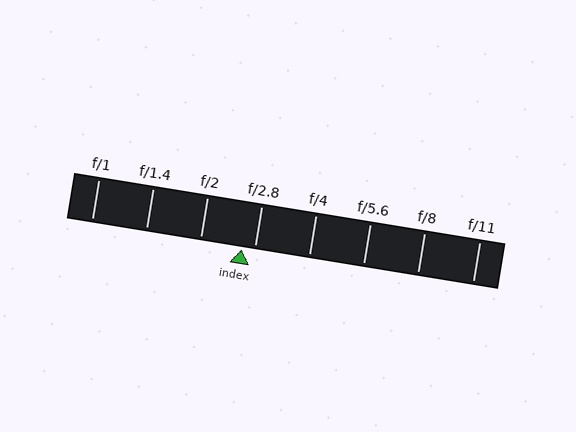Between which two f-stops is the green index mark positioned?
The index mark is between f/2 and f/2.8.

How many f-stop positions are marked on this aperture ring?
There are 8 f-stop positions marked.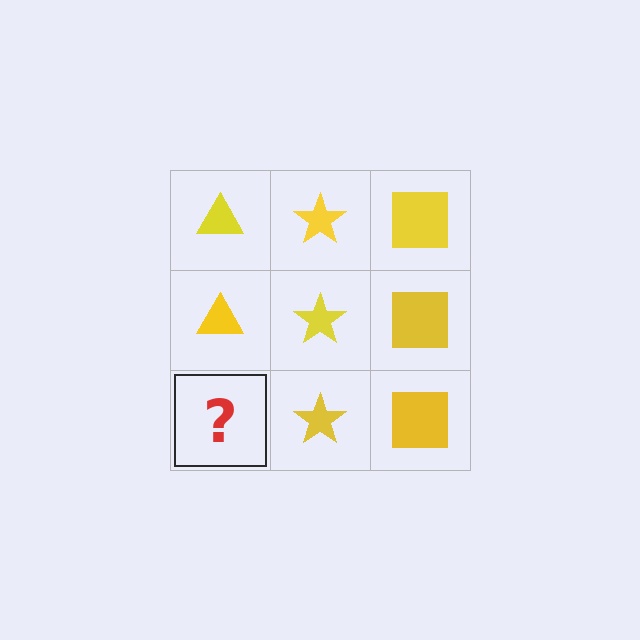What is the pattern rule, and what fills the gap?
The rule is that each column has a consistent shape. The gap should be filled with a yellow triangle.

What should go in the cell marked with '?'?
The missing cell should contain a yellow triangle.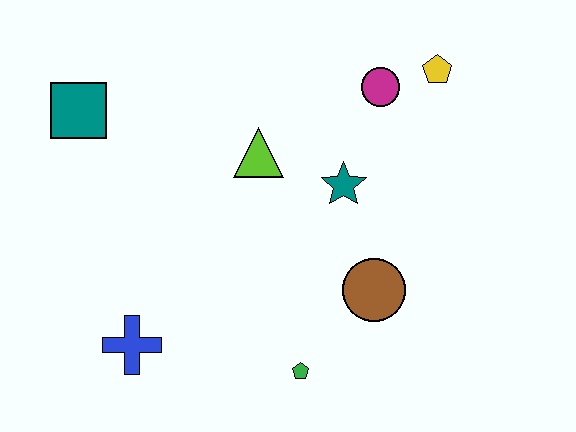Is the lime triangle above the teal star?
Yes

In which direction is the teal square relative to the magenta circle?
The teal square is to the left of the magenta circle.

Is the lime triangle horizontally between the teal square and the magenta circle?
Yes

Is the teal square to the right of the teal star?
No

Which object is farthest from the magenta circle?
The blue cross is farthest from the magenta circle.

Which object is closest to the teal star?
The lime triangle is closest to the teal star.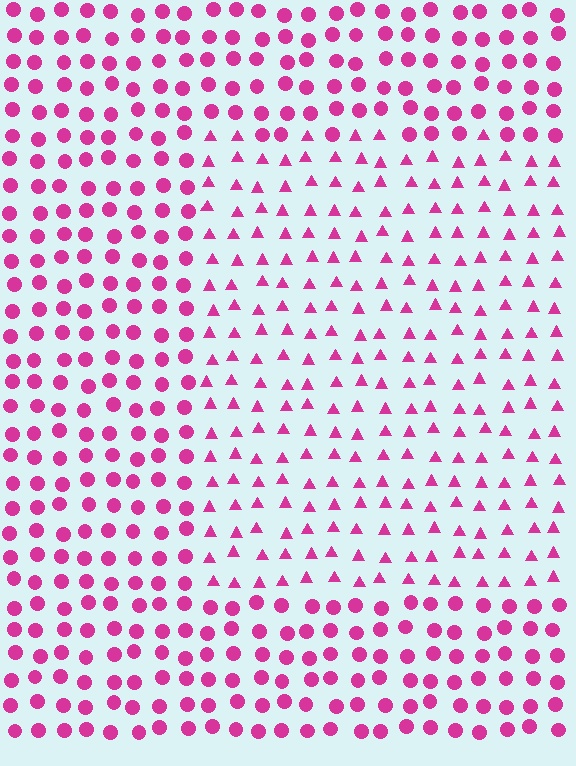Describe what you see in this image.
The image is filled with small magenta elements arranged in a uniform grid. A rectangle-shaped region contains triangles, while the surrounding area contains circles. The boundary is defined purely by the change in element shape.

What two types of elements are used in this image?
The image uses triangles inside the rectangle region and circles outside it.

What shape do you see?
I see a rectangle.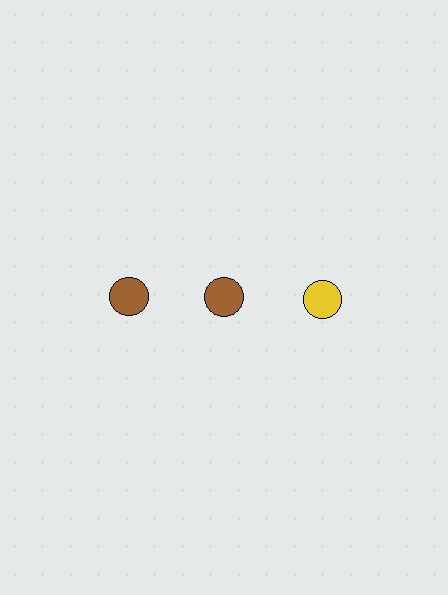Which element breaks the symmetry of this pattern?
The yellow circle in the top row, center column breaks the symmetry. All other shapes are brown circles.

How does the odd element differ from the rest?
It has a different color: yellow instead of brown.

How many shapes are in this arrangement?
There are 3 shapes arranged in a grid pattern.